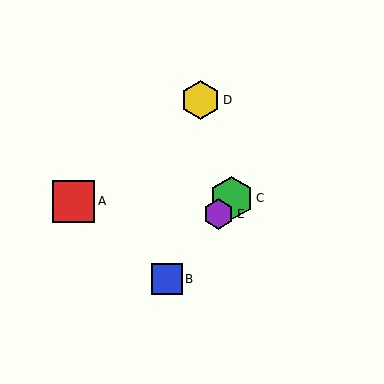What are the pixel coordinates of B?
Object B is at (167, 279).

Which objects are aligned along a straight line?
Objects B, C, E are aligned along a straight line.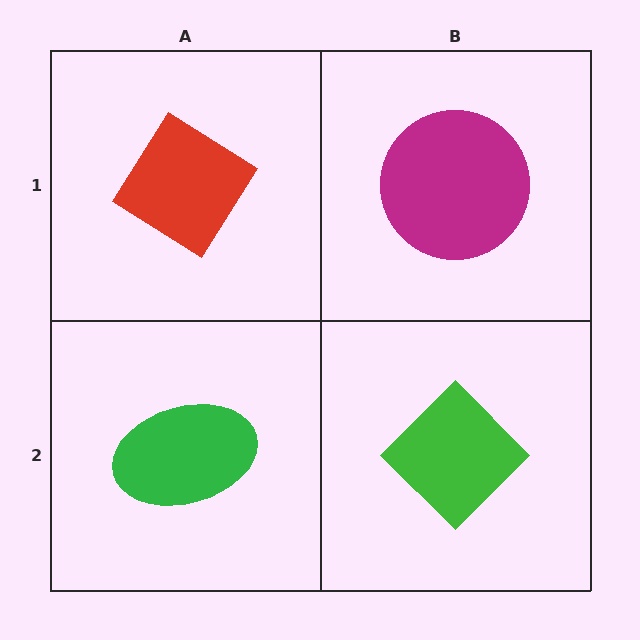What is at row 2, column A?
A green ellipse.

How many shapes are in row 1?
2 shapes.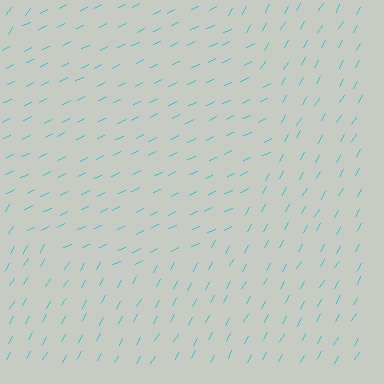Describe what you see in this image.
The image is filled with small cyan line segments. A circle region in the image has lines oriented differently from the surrounding lines, creating a visible texture boundary.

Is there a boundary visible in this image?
Yes, there is a texture boundary formed by a change in line orientation.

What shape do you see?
I see a circle.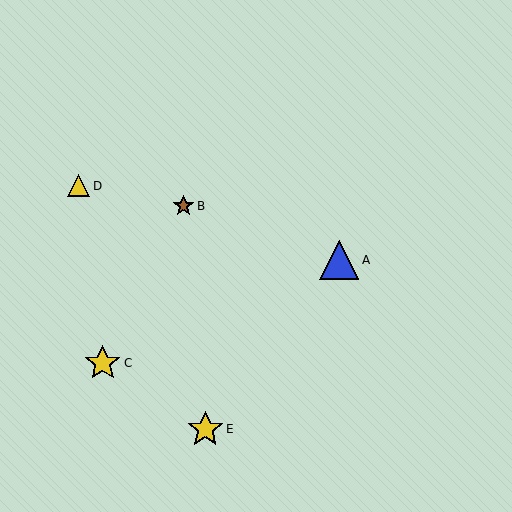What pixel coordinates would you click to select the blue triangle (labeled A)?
Click at (339, 260) to select the blue triangle A.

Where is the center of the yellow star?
The center of the yellow star is at (103, 363).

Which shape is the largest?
The blue triangle (labeled A) is the largest.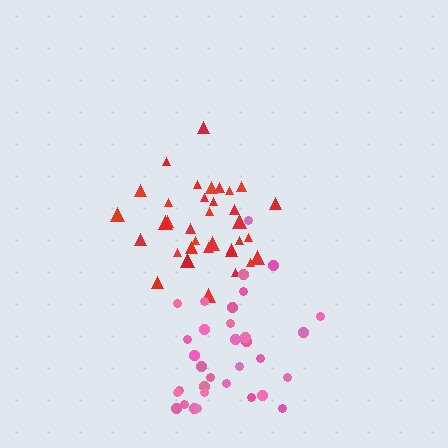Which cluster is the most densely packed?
Red.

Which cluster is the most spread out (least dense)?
Pink.